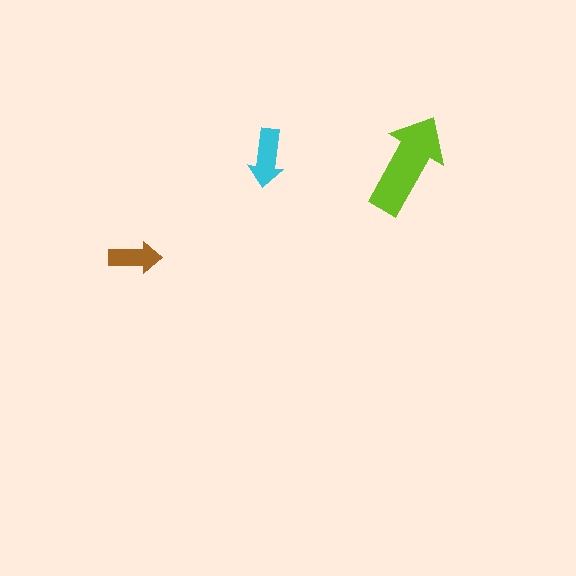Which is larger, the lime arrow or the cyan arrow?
The lime one.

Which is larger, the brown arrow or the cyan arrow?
The cyan one.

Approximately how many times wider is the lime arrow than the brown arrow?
About 2 times wider.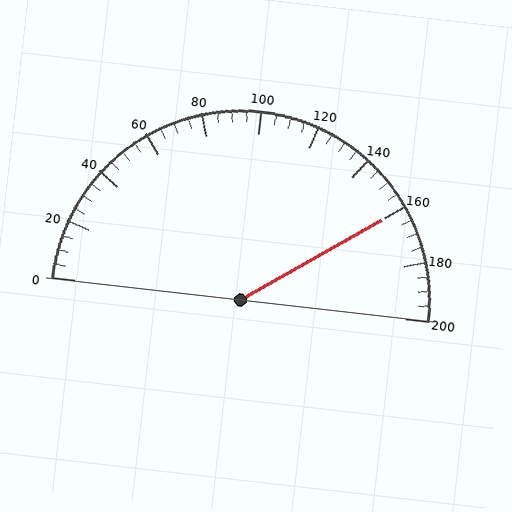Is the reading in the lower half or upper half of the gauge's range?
The reading is in the upper half of the range (0 to 200).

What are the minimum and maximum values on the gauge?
The gauge ranges from 0 to 200.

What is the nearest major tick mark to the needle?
The nearest major tick mark is 160.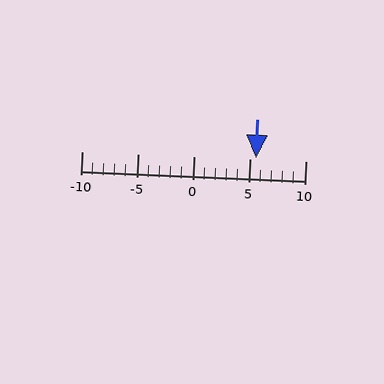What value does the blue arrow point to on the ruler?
The blue arrow points to approximately 6.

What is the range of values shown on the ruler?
The ruler shows values from -10 to 10.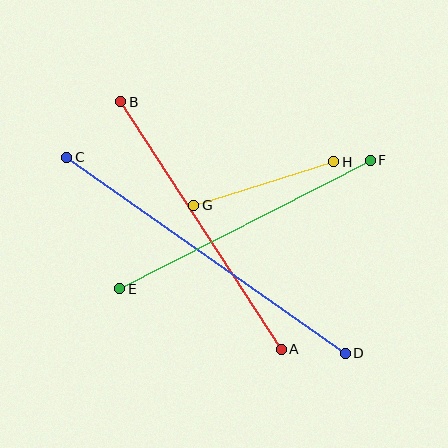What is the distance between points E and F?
The distance is approximately 281 pixels.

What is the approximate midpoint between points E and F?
The midpoint is at approximately (245, 225) pixels.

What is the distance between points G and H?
The distance is approximately 146 pixels.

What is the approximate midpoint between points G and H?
The midpoint is at approximately (264, 184) pixels.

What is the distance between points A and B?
The distance is approximately 295 pixels.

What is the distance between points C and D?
The distance is approximately 341 pixels.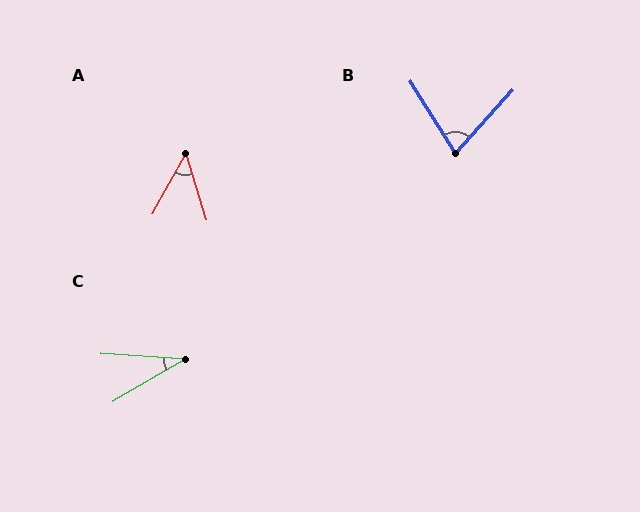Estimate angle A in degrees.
Approximately 46 degrees.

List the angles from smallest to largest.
C (34°), A (46°), B (74°).